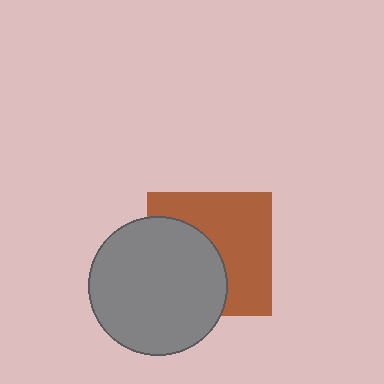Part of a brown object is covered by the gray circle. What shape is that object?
It is a square.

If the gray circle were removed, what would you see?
You would see the complete brown square.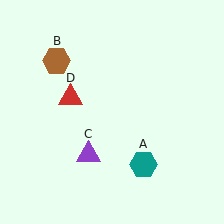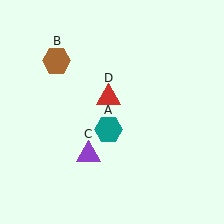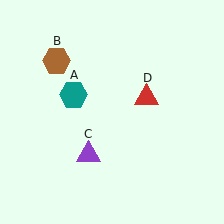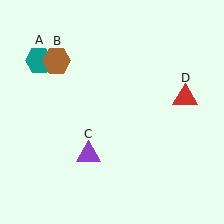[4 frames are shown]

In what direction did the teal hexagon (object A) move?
The teal hexagon (object A) moved up and to the left.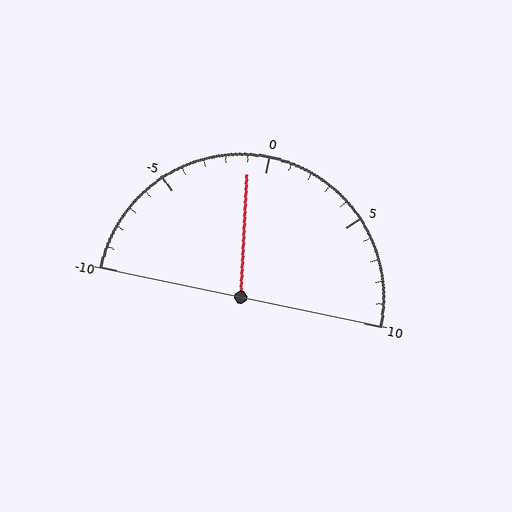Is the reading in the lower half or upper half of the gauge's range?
The reading is in the lower half of the range (-10 to 10).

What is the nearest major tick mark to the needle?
The nearest major tick mark is 0.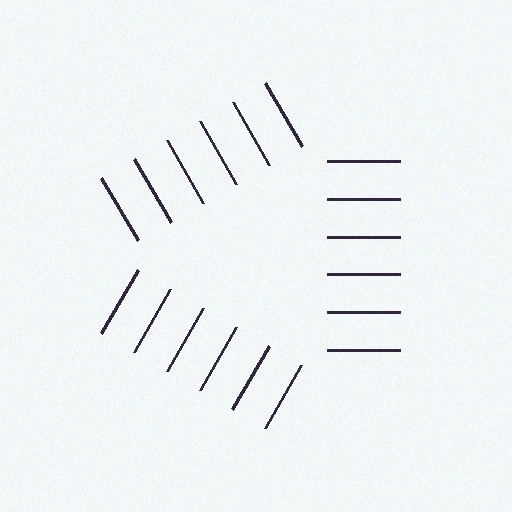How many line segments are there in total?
18 — 6 along each of the 3 edges.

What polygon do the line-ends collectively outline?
An illusory triangle — the line segments terminate on its edges but no continuous stroke is drawn.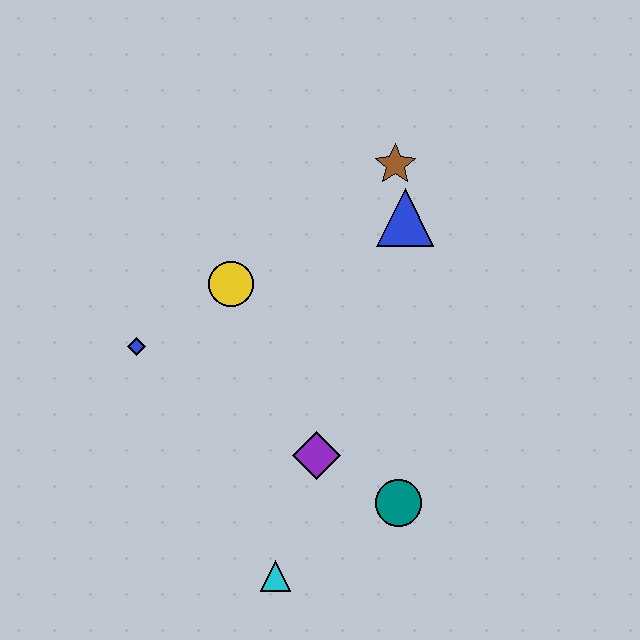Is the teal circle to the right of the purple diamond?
Yes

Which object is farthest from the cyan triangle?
The brown star is farthest from the cyan triangle.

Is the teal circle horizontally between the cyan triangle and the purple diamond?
No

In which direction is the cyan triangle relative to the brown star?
The cyan triangle is below the brown star.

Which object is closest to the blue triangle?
The brown star is closest to the blue triangle.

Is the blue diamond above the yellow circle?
No